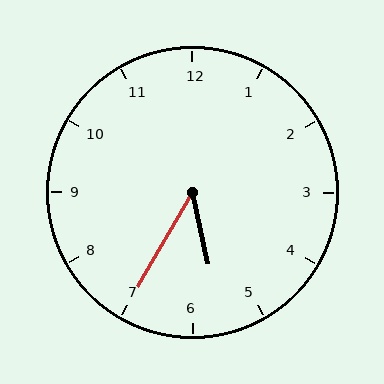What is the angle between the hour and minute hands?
Approximately 42 degrees.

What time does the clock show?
5:35.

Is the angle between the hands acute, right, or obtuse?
It is acute.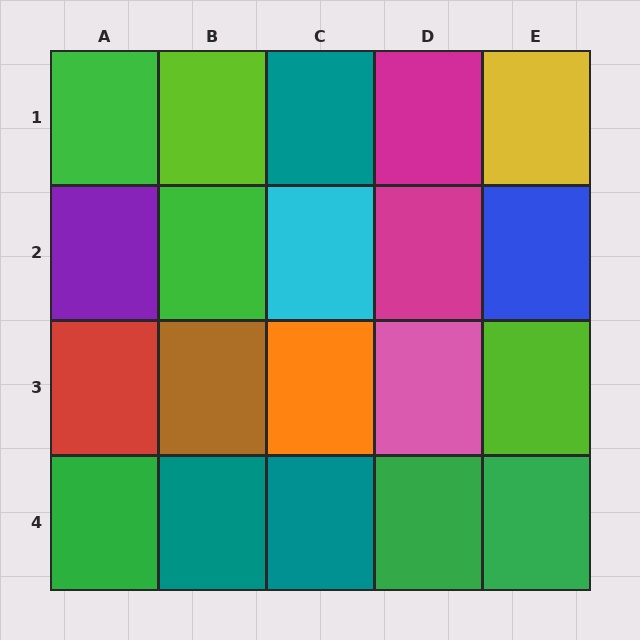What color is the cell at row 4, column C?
Teal.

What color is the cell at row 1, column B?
Lime.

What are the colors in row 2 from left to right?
Purple, green, cyan, magenta, blue.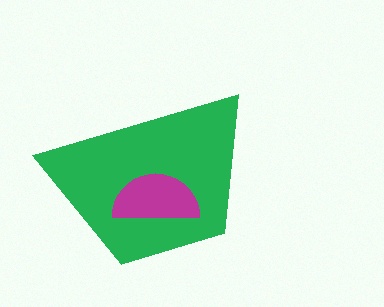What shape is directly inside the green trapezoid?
The magenta semicircle.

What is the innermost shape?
The magenta semicircle.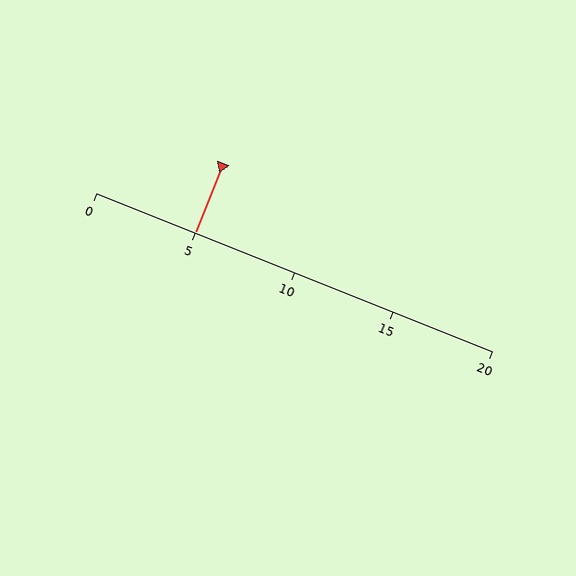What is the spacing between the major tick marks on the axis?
The major ticks are spaced 5 apart.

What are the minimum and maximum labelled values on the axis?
The axis runs from 0 to 20.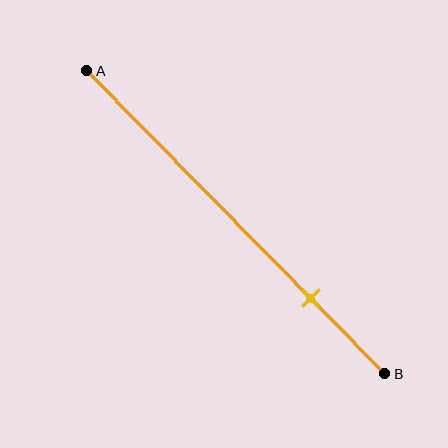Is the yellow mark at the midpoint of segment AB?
No, the mark is at about 75% from A, not at the 50% midpoint.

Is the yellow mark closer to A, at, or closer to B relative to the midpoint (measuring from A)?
The yellow mark is closer to point B than the midpoint of segment AB.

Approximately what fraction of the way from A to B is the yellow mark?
The yellow mark is approximately 75% of the way from A to B.